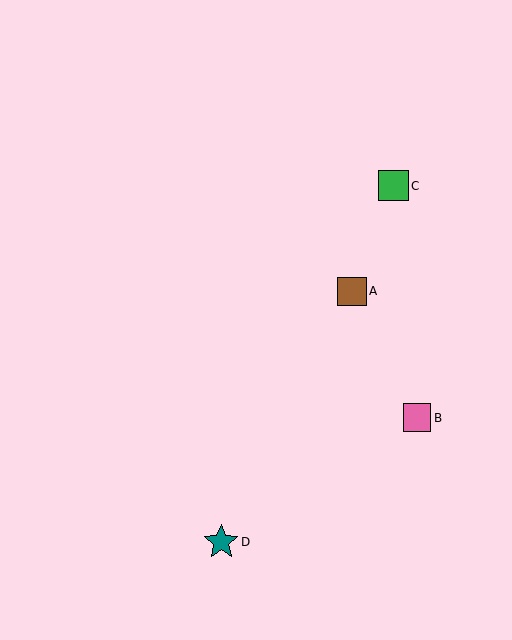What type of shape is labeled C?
Shape C is a green square.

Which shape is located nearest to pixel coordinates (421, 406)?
The pink square (labeled B) at (417, 418) is nearest to that location.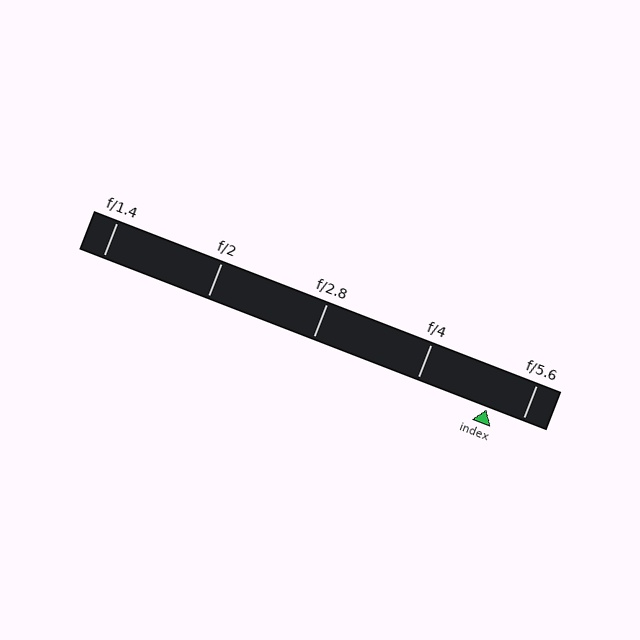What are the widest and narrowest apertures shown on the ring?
The widest aperture shown is f/1.4 and the narrowest is f/5.6.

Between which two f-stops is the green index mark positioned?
The index mark is between f/4 and f/5.6.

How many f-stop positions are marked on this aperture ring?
There are 5 f-stop positions marked.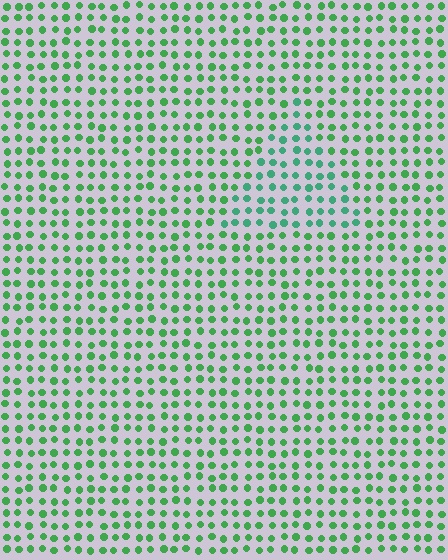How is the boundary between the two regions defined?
The boundary is defined purely by a slight shift in hue (about 26 degrees). Spacing, size, and orientation are identical on both sides.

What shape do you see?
I see a triangle.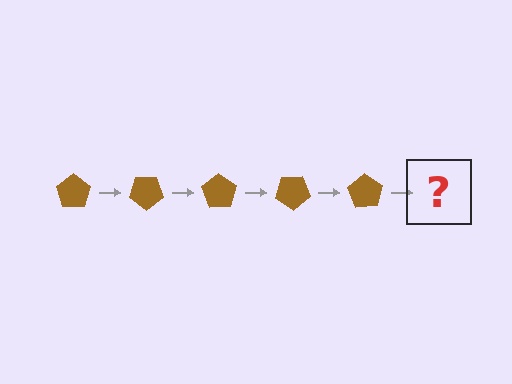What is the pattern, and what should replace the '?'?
The pattern is that the pentagon rotates 35 degrees each step. The '?' should be a brown pentagon rotated 175 degrees.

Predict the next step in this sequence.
The next step is a brown pentagon rotated 175 degrees.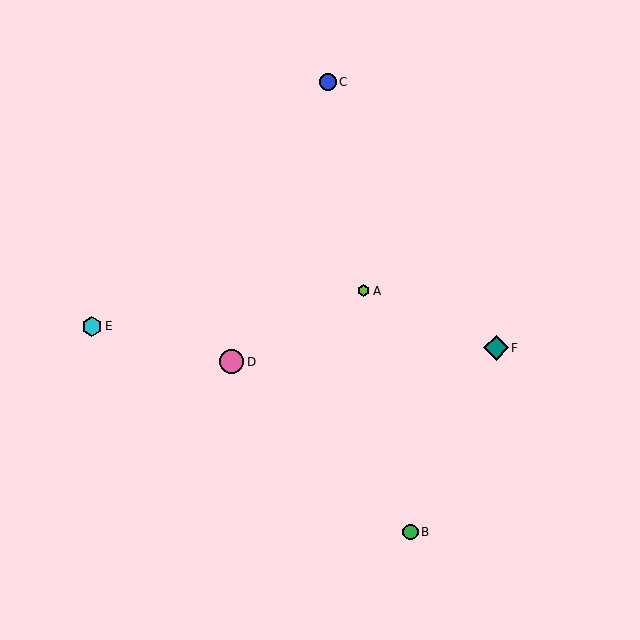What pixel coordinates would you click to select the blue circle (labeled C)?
Click at (328, 82) to select the blue circle C.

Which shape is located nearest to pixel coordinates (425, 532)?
The green circle (labeled B) at (410, 532) is nearest to that location.